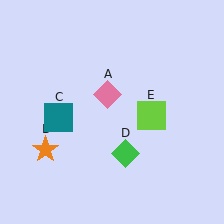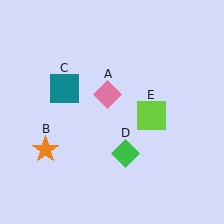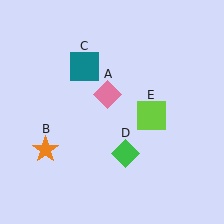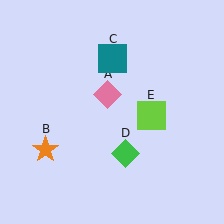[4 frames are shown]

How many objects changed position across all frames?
1 object changed position: teal square (object C).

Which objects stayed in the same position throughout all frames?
Pink diamond (object A) and orange star (object B) and green diamond (object D) and lime square (object E) remained stationary.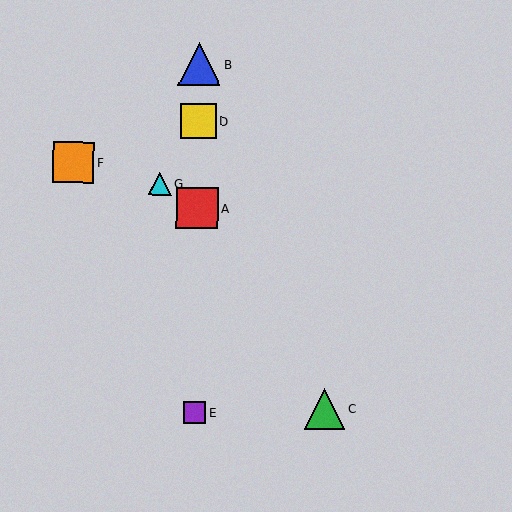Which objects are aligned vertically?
Objects A, B, D, E are aligned vertically.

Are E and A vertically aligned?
Yes, both are at x≈194.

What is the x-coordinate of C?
Object C is at x≈325.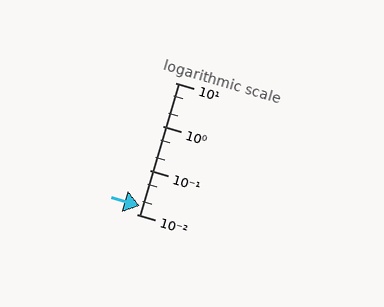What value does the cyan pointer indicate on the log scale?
The pointer indicates approximately 0.015.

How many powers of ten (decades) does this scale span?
The scale spans 3 decades, from 0.01 to 10.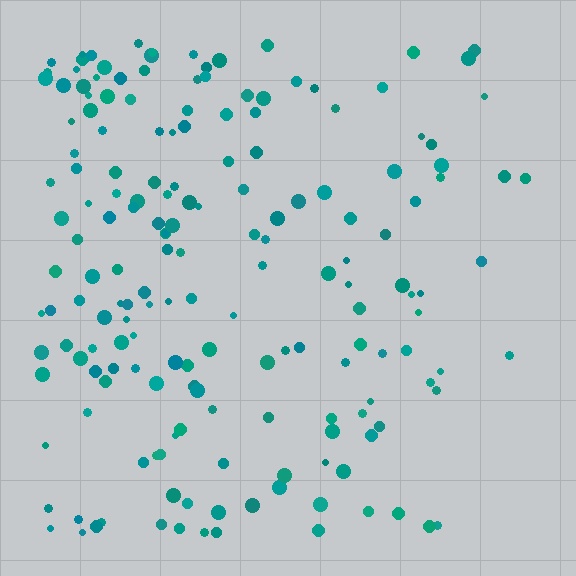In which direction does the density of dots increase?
From right to left, with the left side densest.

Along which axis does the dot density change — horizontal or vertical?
Horizontal.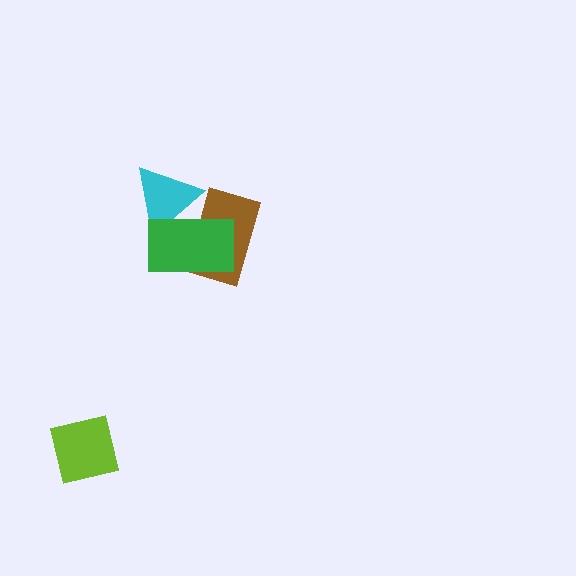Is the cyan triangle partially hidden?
Yes, it is partially covered by another shape.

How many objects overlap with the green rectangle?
2 objects overlap with the green rectangle.